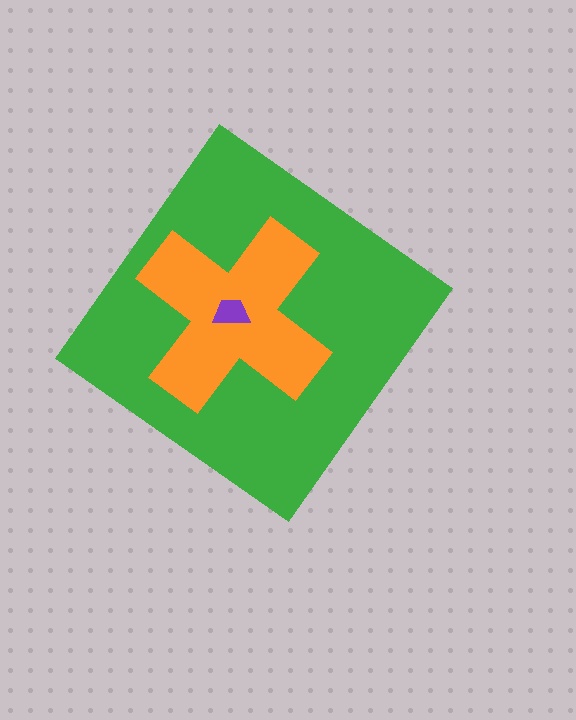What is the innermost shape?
The purple trapezoid.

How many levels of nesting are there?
3.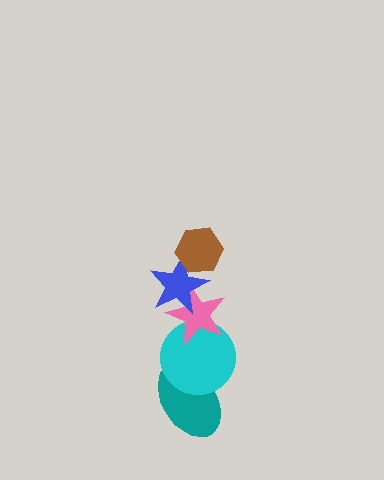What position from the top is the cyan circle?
The cyan circle is 4th from the top.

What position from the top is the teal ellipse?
The teal ellipse is 5th from the top.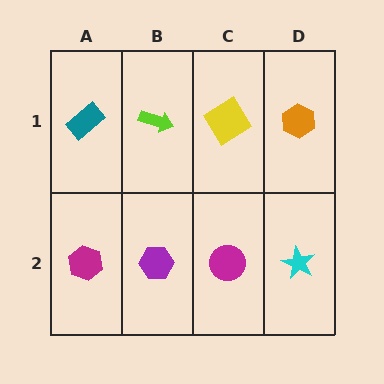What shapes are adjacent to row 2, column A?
A teal rectangle (row 1, column A), a purple hexagon (row 2, column B).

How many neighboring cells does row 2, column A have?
2.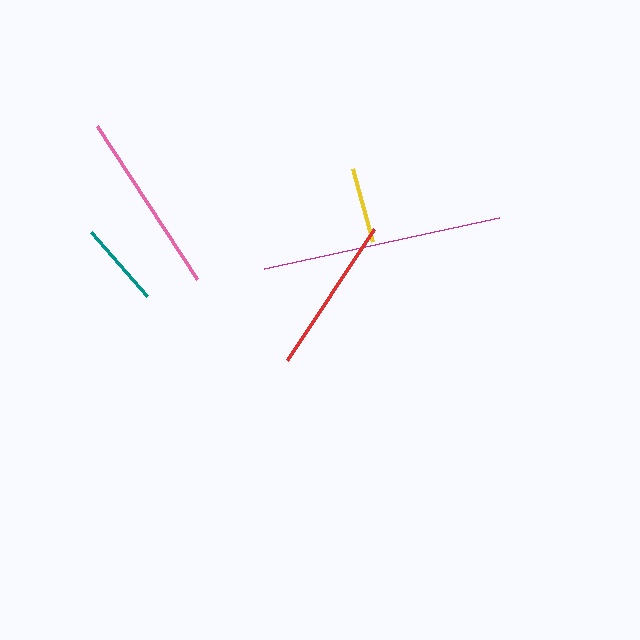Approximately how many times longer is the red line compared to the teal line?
The red line is approximately 1.8 times the length of the teal line.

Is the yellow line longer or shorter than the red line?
The red line is longer than the yellow line.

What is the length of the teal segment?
The teal segment is approximately 85 pixels long.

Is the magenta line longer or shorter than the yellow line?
The magenta line is longer than the yellow line.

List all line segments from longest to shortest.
From longest to shortest: magenta, pink, red, teal, yellow.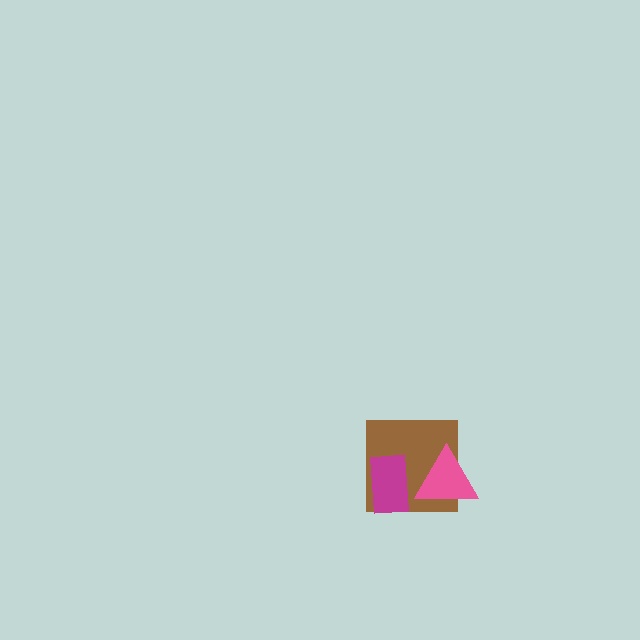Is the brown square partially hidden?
Yes, it is partially covered by another shape.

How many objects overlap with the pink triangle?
2 objects overlap with the pink triangle.